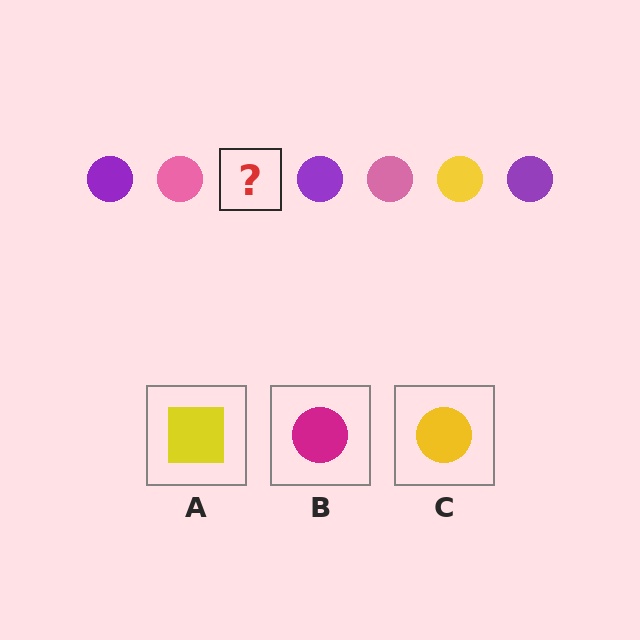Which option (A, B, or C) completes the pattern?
C.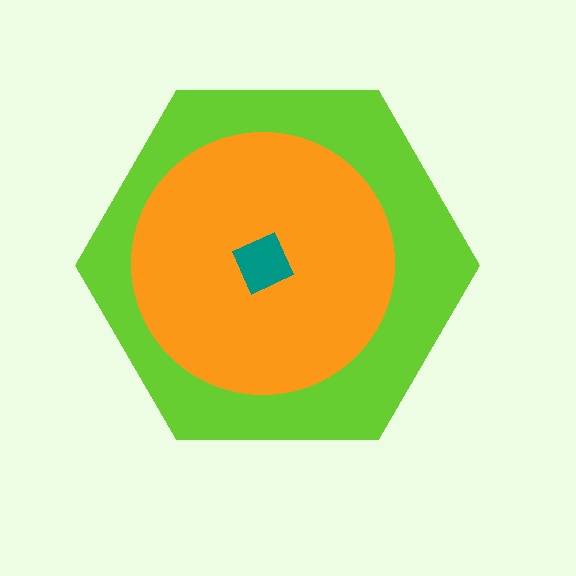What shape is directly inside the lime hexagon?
The orange circle.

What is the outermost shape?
The lime hexagon.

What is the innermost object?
The teal diamond.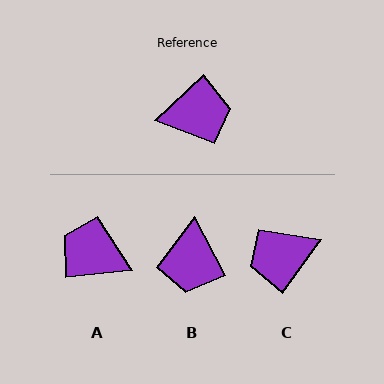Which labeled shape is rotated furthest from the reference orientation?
C, about 168 degrees away.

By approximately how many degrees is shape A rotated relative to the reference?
Approximately 143 degrees counter-clockwise.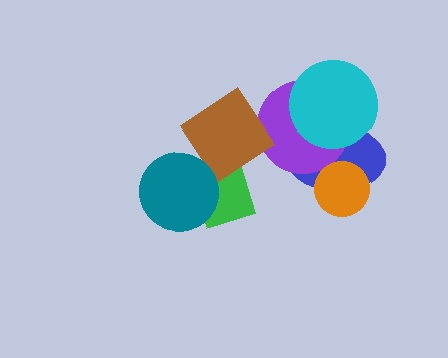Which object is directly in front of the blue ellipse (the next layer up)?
The purple circle is directly in front of the blue ellipse.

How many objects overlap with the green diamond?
2 objects overlap with the green diamond.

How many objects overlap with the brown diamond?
3 objects overlap with the brown diamond.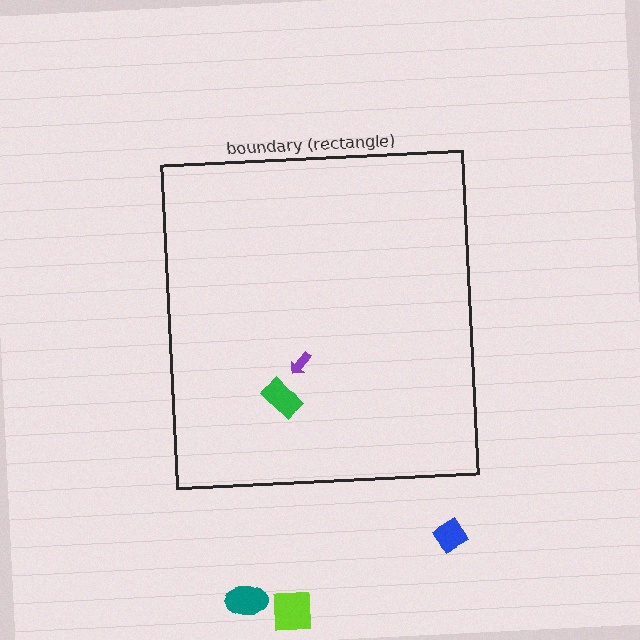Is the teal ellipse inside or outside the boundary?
Outside.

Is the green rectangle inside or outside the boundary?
Inside.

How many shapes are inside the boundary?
2 inside, 3 outside.